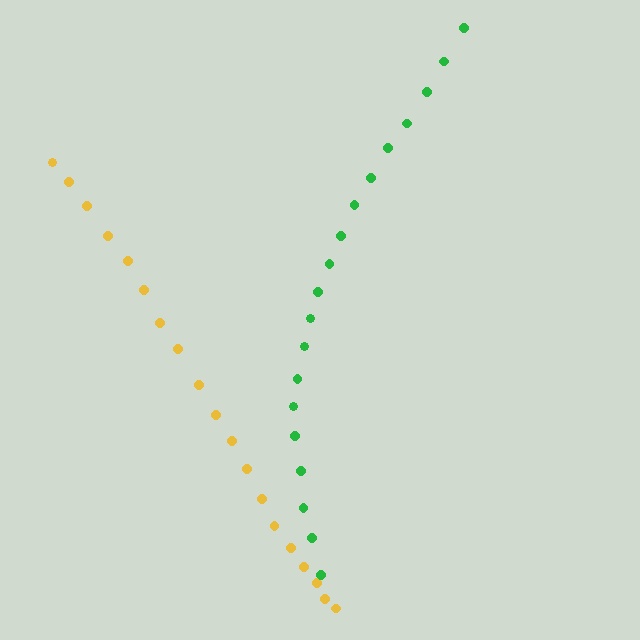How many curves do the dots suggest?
There are 2 distinct paths.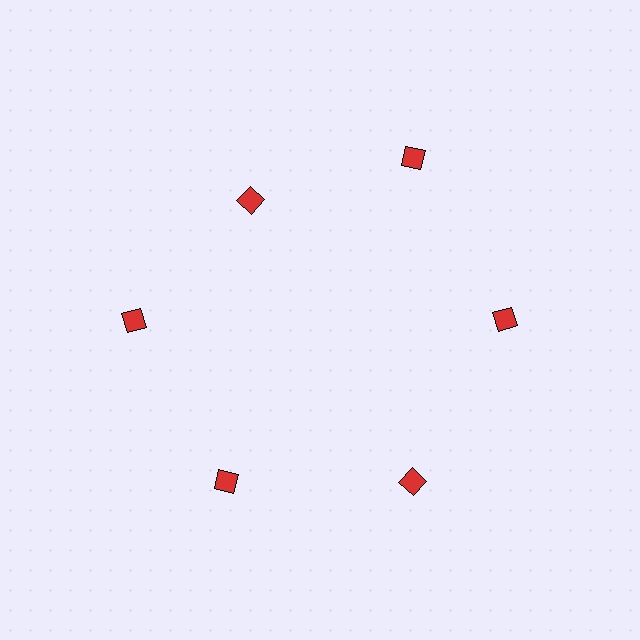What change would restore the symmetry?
The symmetry would be restored by moving it outward, back onto the ring so that all 6 diamonds sit at equal angles and equal distance from the center.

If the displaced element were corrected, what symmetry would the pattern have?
It would have 6-fold rotational symmetry — the pattern would map onto itself every 60 degrees.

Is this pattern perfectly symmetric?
No. The 6 red diamonds are arranged in a ring, but one element near the 11 o'clock position is pulled inward toward the center, breaking the 6-fold rotational symmetry.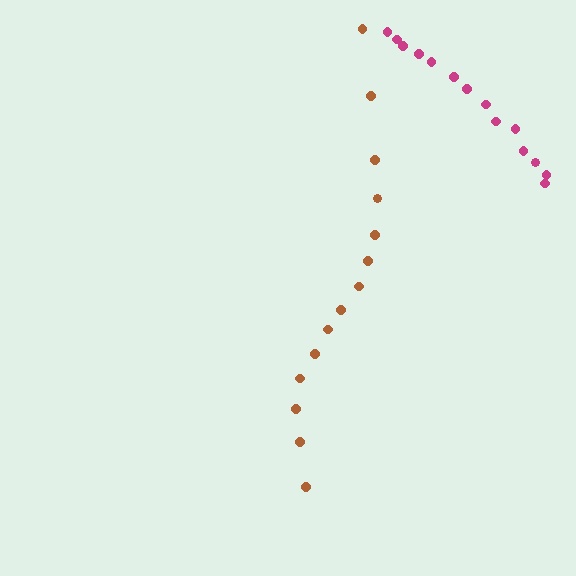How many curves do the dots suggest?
There are 2 distinct paths.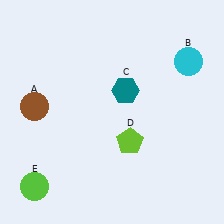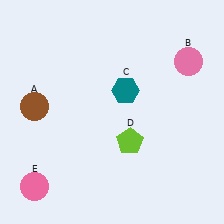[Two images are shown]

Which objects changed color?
B changed from cyan to pink. E changed from lime to pink.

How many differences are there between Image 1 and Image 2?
There are 2 differences between the two images.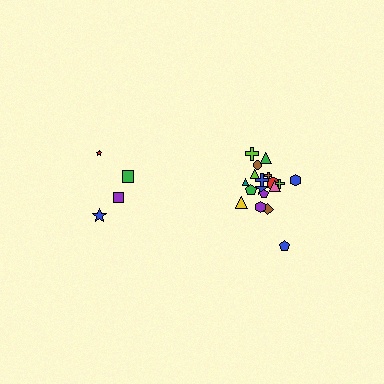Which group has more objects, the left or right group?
The right group.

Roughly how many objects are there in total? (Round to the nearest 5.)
Roughly 20 objects in total.